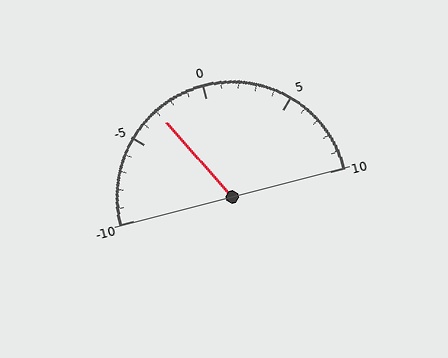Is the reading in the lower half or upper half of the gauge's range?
The reading is in the lower half of the range (-10 to 10).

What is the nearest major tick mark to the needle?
The nearest major tick mark is -5.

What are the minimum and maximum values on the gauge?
The gauge ranges from -10 to 10.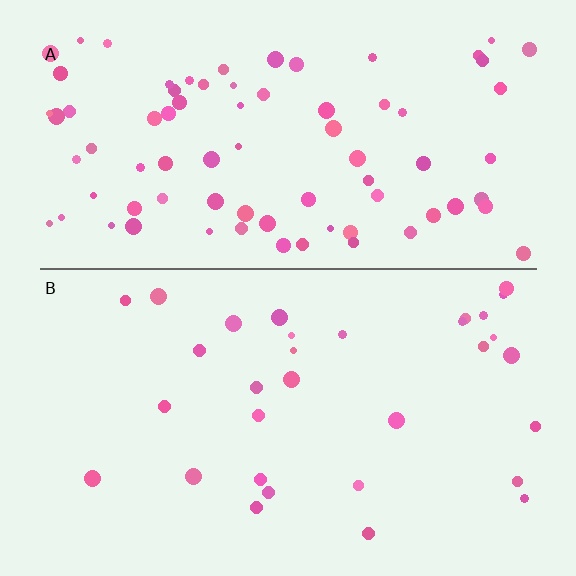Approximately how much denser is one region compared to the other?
Approximately 2.5× — region A over region B.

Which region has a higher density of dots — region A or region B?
A (the top).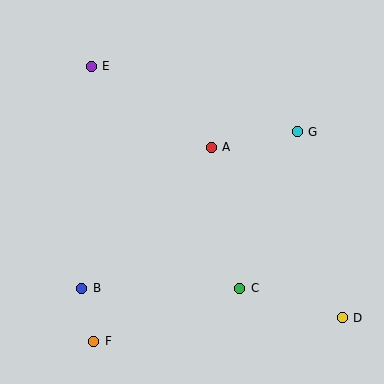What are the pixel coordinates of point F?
Point F is at (94, 341).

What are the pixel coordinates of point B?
Point B is at (82, 288).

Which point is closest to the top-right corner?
Point G is closest to the top-right corner.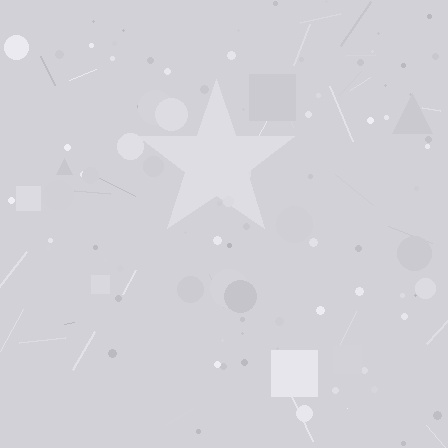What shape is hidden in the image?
A star is hidden in the image.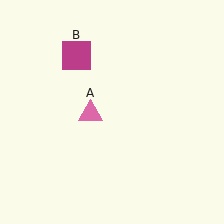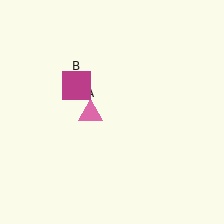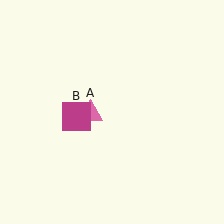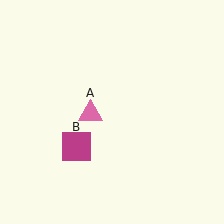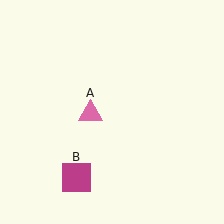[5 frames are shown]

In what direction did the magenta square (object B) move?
The magenta square (object B) moved down.